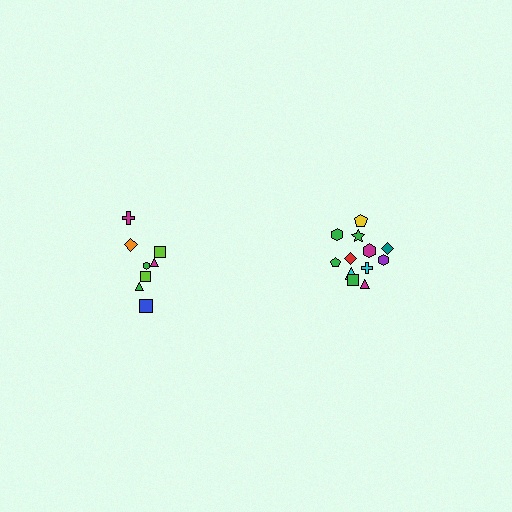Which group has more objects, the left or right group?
The right group.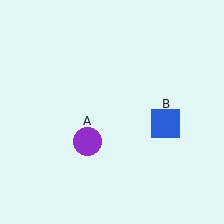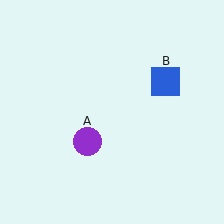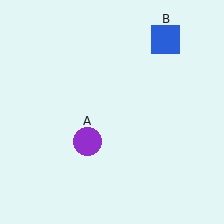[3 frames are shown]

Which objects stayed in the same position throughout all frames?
Purple circle (object A) remained stationary.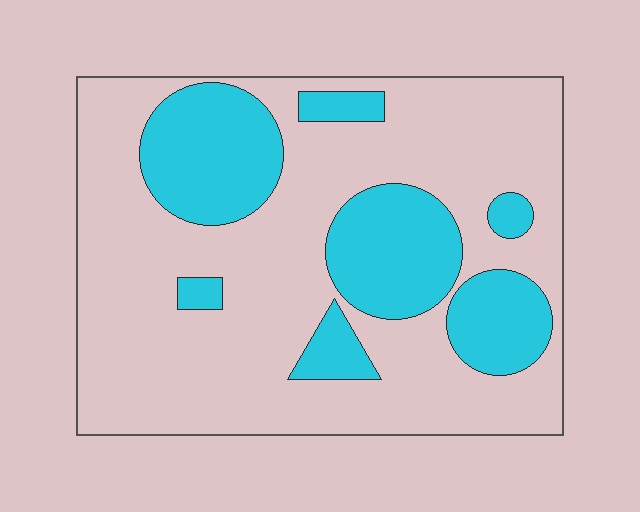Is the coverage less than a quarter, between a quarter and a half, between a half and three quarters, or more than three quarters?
Between a quarter and a half.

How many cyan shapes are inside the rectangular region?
7.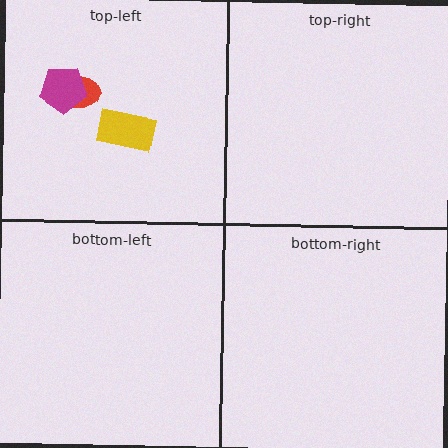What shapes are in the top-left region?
The red ellipse, the yellow rectangle, the magenta pentagon.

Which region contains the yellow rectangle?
The top-left region.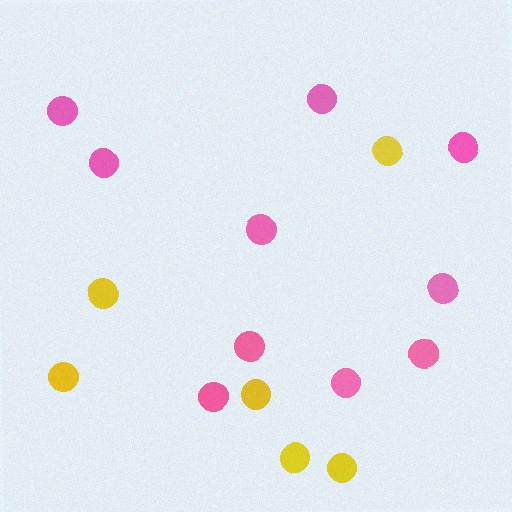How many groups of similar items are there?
There are 2 groups: one group of pink circles (10) and one group of yellow circles (6).